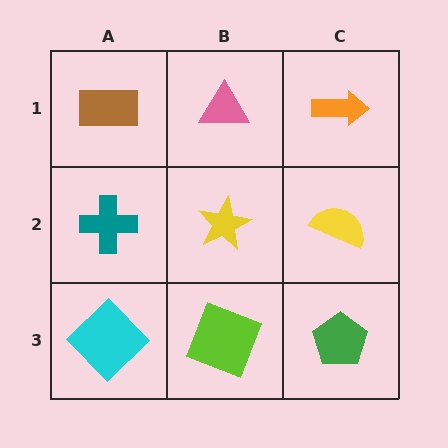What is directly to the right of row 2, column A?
A yellow star.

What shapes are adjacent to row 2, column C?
An orange arrow (row 1, column C), a green pentagon (row 3, column C), a yellow star (row 2, column B).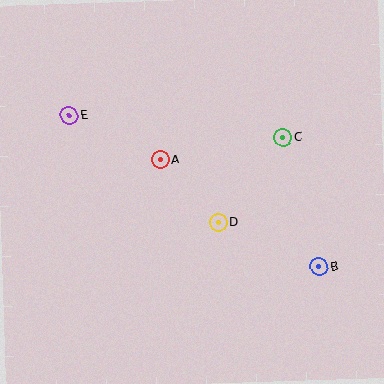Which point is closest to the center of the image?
Point D at (218, 223) is closest to the center.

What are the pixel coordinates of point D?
Point D is at (218, 223).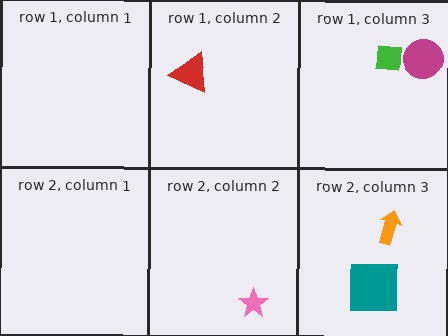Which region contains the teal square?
The row 2, column 3 region.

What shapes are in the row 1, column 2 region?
The red triangle.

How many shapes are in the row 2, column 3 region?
2.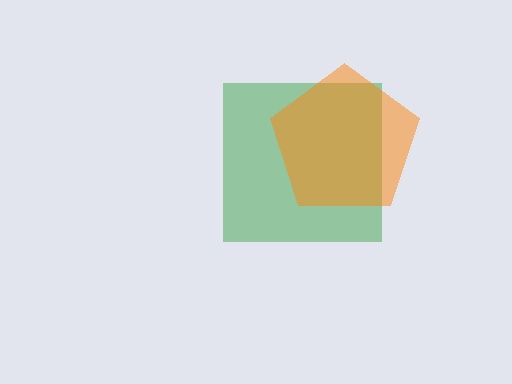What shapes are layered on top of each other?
The layered shapes are: a green square, an orange pentagon.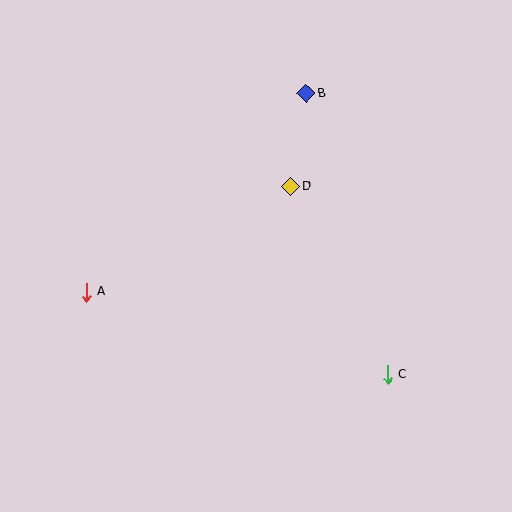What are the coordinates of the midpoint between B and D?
The midpoint between B and D is at (299, 140).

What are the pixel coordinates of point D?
Point D is at (291, 186).